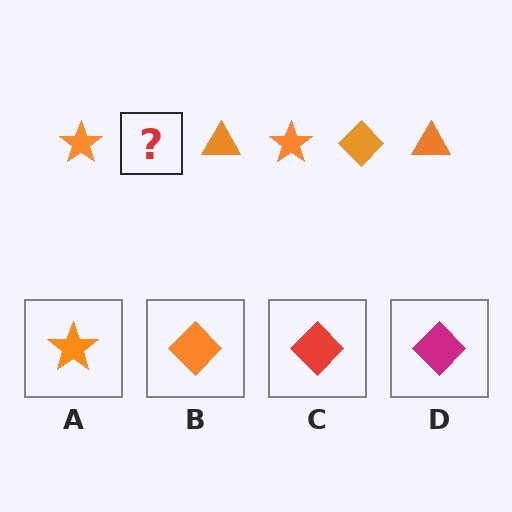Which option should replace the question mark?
Option B.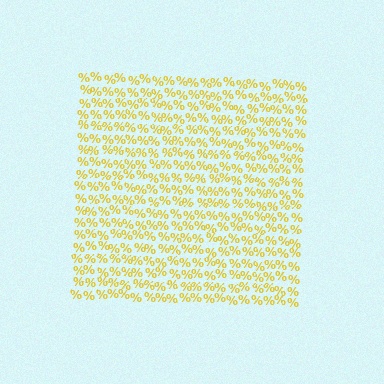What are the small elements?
The small elements are percent signs.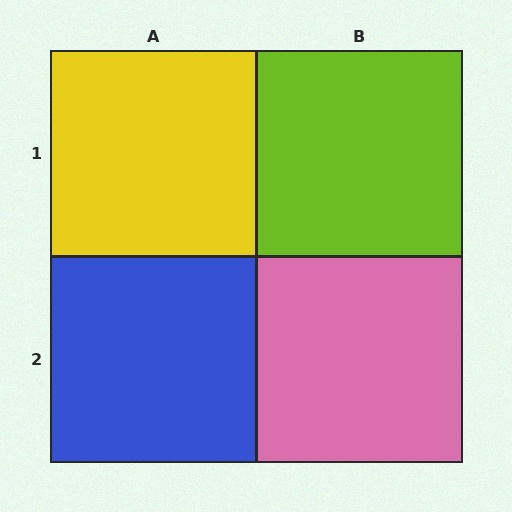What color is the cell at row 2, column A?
Blue.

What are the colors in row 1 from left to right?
Yellow, lime.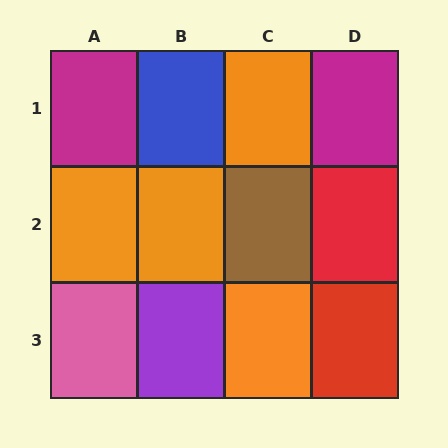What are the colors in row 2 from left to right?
Orange, orange, brown, red.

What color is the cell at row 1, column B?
Blue.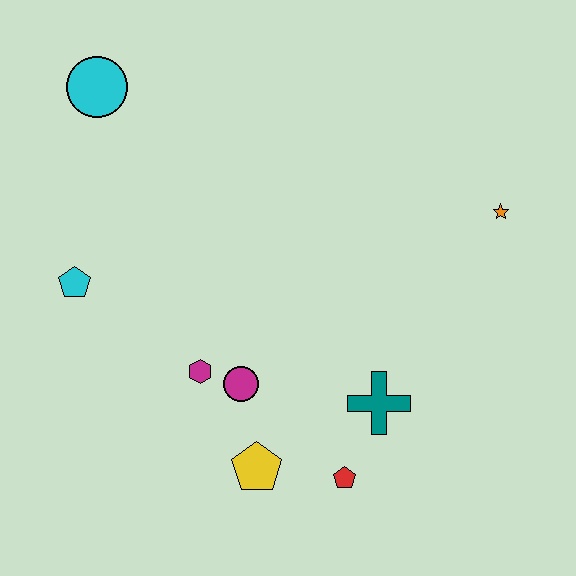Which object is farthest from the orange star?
The cyan pentagon is farthest from the orange star.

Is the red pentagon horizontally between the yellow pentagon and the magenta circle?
No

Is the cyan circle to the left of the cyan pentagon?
No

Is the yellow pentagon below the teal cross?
Yes